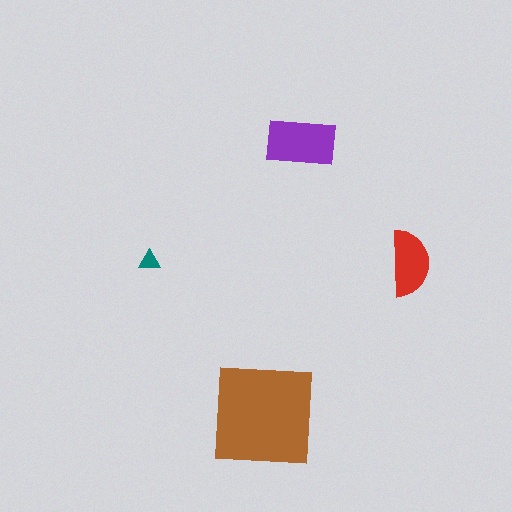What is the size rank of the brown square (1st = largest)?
1st.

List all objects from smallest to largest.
The teal triangle, the red semicircle, the purple rectangle, the brown square.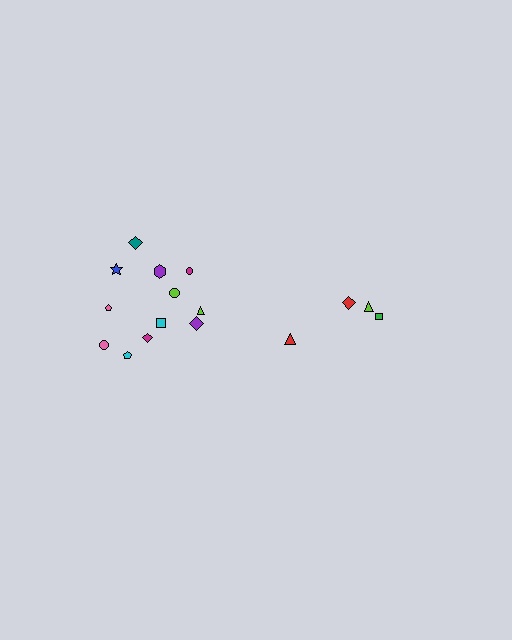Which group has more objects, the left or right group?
The left group.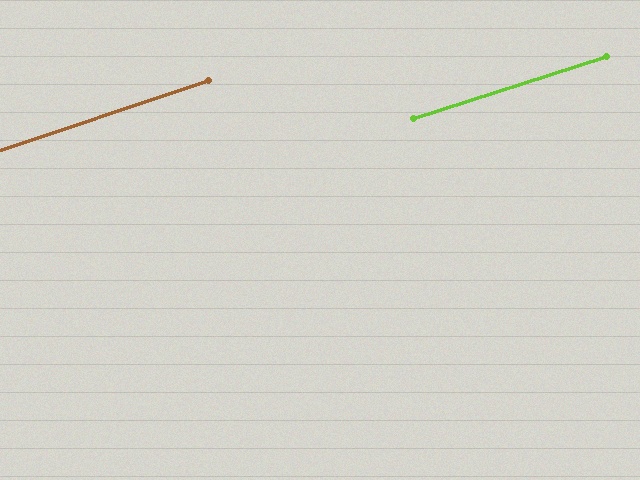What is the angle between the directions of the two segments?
Approximately 1 degree.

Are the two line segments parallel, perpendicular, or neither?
Parallel — their directions differ by only 0.5°.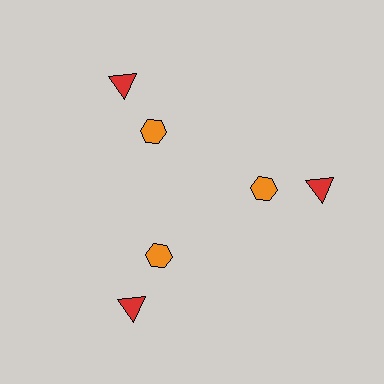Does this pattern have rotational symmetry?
Yes, this pattern has 3-fold rotational symmetry. It looks the same after rotating 120 degrees around the center.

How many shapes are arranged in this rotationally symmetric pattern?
There are 6 shapes, arranged in 3 groups of 2.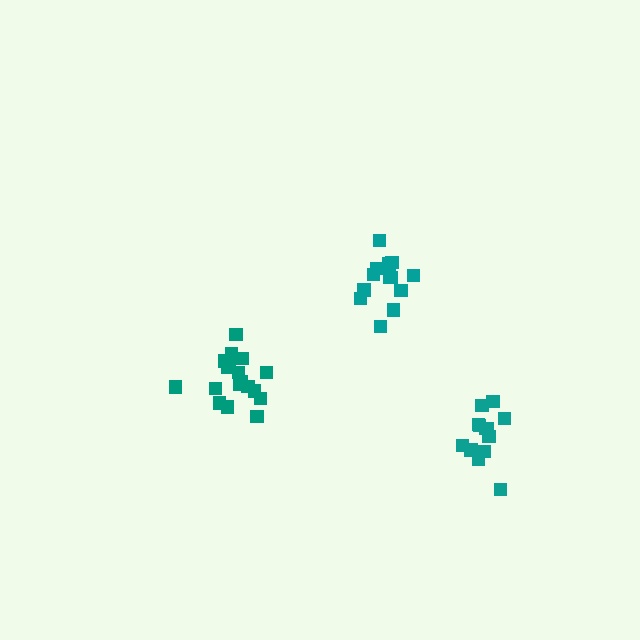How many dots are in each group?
Group 1: 13 dots, Group 2: 18 dots, Group 3: 13 dots (44 total).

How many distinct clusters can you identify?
There are 3 distinct clusters.